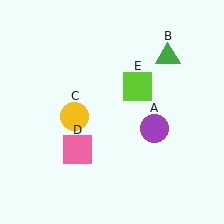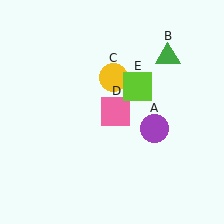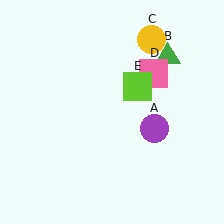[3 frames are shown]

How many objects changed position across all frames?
2 objects changed position: yellow circle (object C), pink square (object D).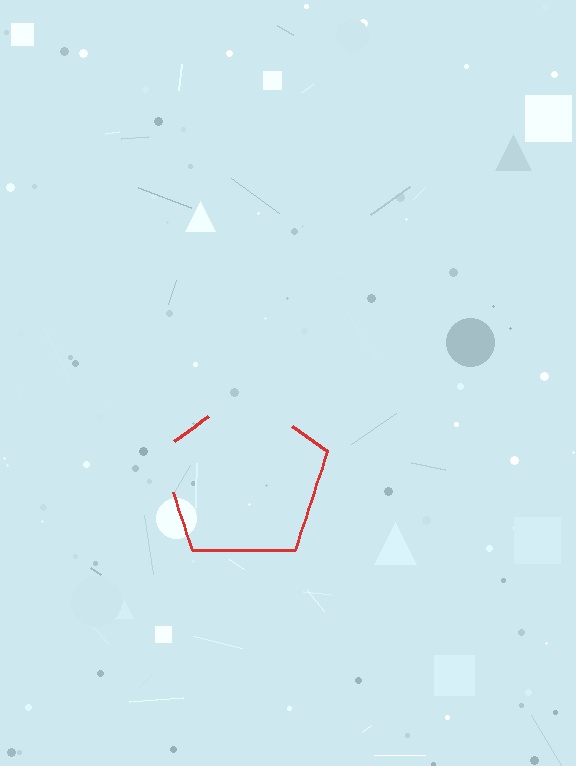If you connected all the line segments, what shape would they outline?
They would outline a pentagon.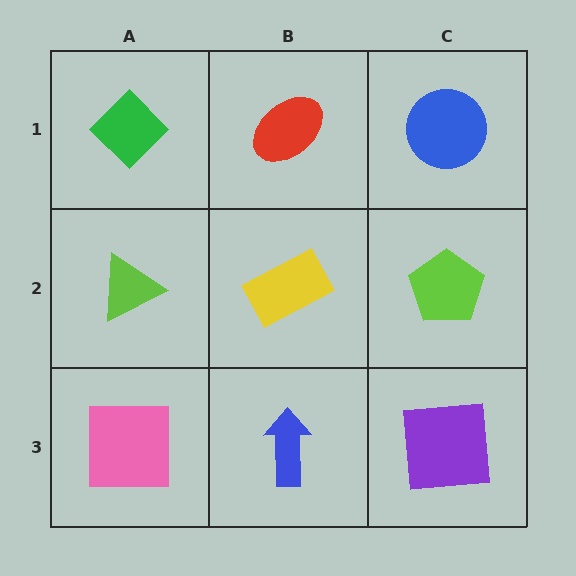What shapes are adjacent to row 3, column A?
A lime triangle (row 2, column A), a blue arrow (row 3, column B).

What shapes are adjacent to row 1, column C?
A lime pentagon (row 2, column C), a red ellipse (row 1, column B).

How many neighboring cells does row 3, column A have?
2.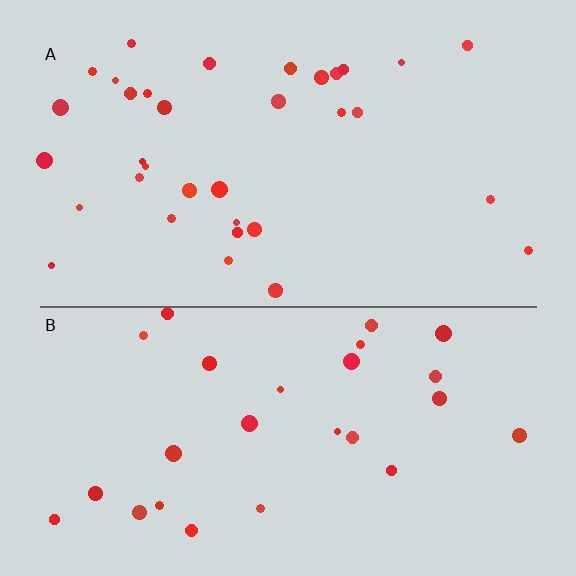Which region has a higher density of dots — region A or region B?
A (the top).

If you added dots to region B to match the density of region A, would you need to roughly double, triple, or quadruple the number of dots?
Approximately double.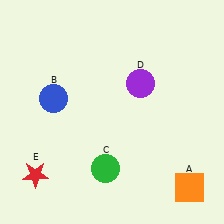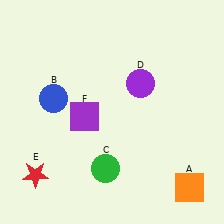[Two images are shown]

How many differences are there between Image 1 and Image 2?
There is 1 difference between the two images.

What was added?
A purple square (F) was added in Image 2.